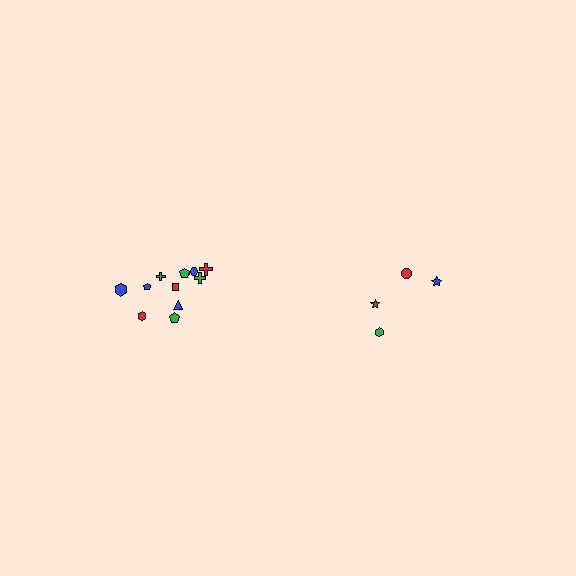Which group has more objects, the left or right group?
The left group.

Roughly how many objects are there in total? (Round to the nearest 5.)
Roughly 15 objects in total.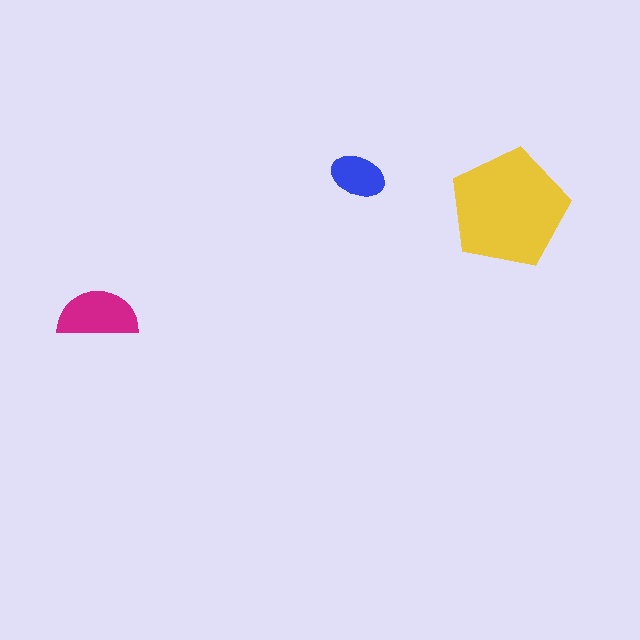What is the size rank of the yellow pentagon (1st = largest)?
1st.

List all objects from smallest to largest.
The blue ellipse, the magenta semicircle, the yellow pentagon.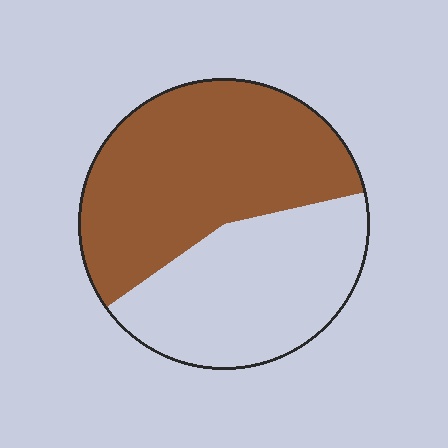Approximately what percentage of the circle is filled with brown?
Approximately 55%.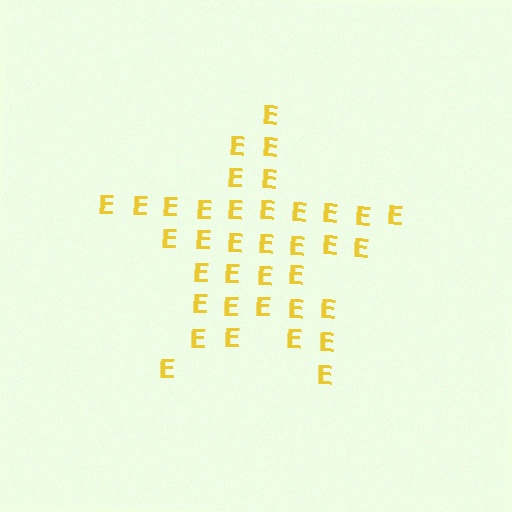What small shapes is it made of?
It is made of small letter E's.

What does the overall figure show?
The overall figure shows a star.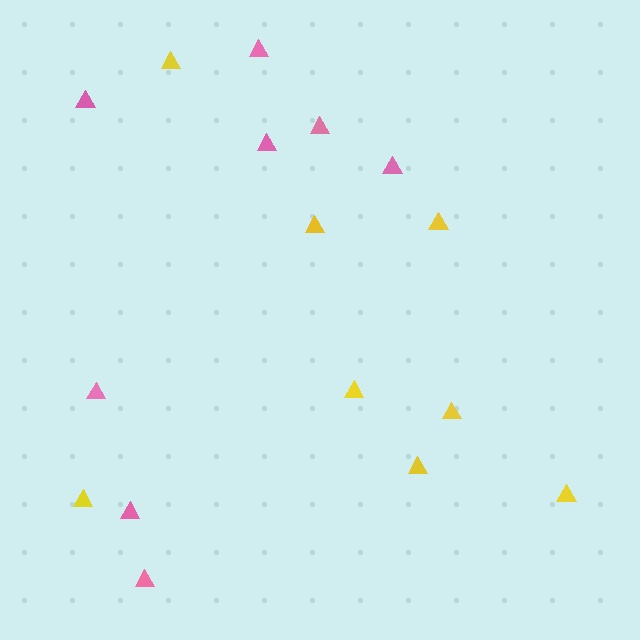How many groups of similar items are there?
There are 2 groups: one group of pink triangles (8) and one group of yellow triangles (8).